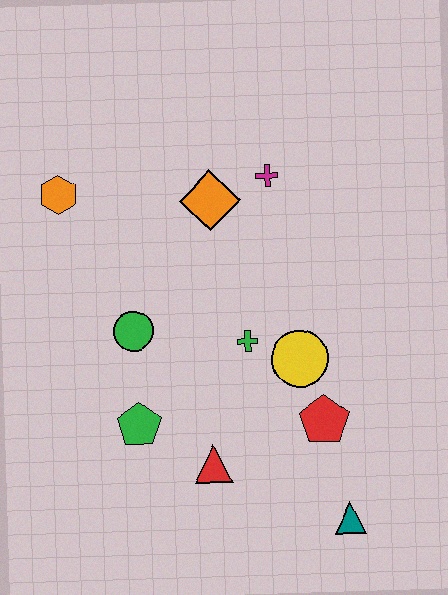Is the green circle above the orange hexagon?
No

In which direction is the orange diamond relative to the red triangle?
The orange diamond is above the red triangle.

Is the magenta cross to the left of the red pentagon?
Yes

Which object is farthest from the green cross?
The orange hexagon is farthest from the green cross.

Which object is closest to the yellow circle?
The green cross is closest to the yellow circle.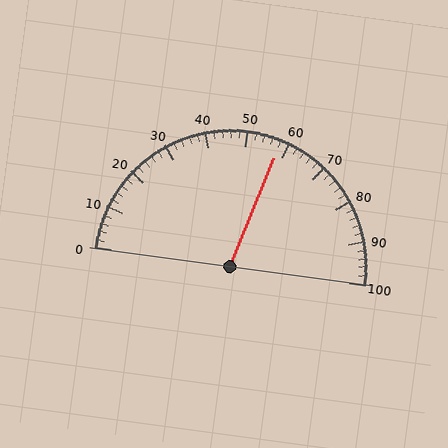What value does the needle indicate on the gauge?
The needle indicates approximately 58.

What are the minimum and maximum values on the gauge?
The gauge ranges from 0 to 100.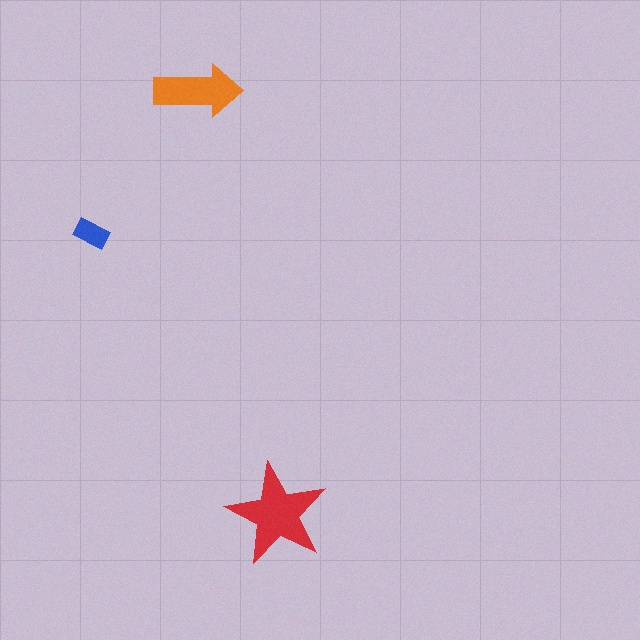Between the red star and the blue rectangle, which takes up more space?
The red star.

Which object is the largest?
The red star.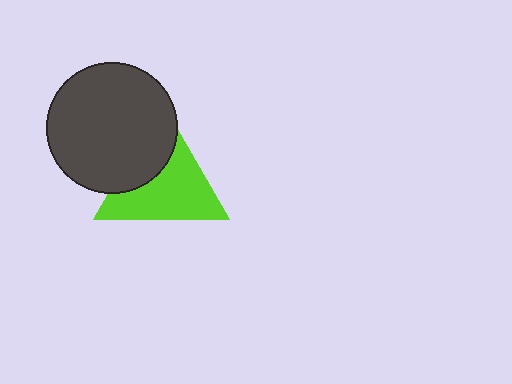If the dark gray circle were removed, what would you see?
You would see the complete lime triangle.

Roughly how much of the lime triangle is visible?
About half of it is visible (roughly 65%).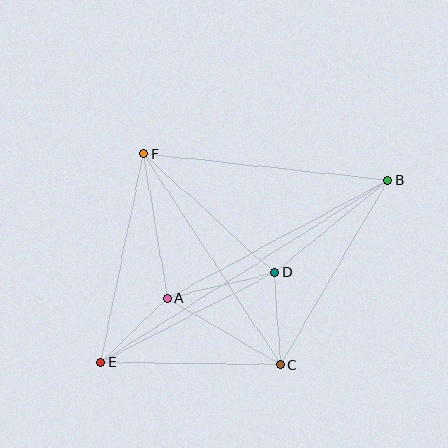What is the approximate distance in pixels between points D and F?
The distance between D and F is approximately 176 pixels.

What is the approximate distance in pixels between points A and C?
The distance between A and C is approximately 131 pixels.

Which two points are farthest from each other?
Points B and E are farthest from each other.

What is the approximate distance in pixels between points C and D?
The distance between C and D is approximately 93 pixels.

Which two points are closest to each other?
Points A and E are closest to each other.